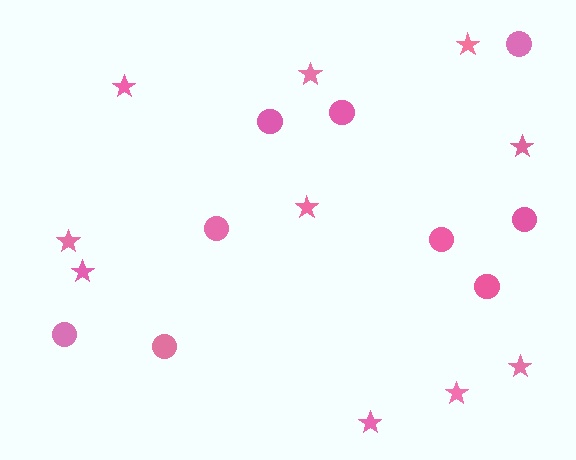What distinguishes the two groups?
There are 2 groups: one group of circles (9) and one group of stars (10).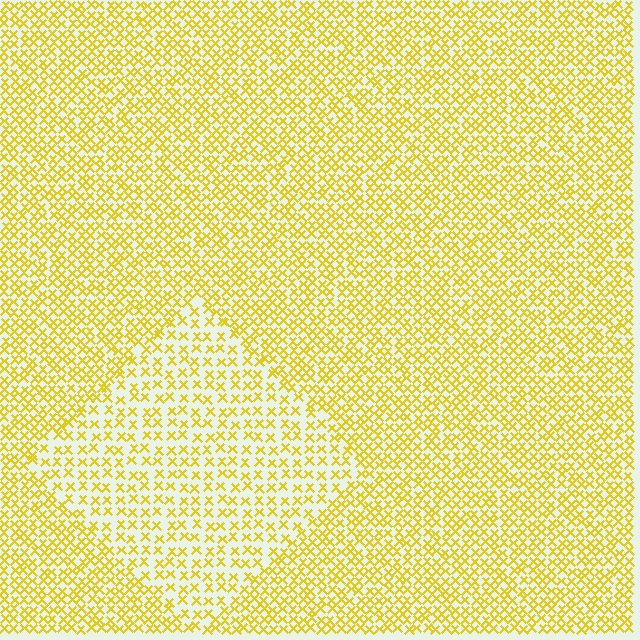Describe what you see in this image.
The image contains small yellow elements arranged at two different densities. A diamond-shaped region is visible where the elements are less densely packed than the surrounding area.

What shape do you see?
I see a diamond.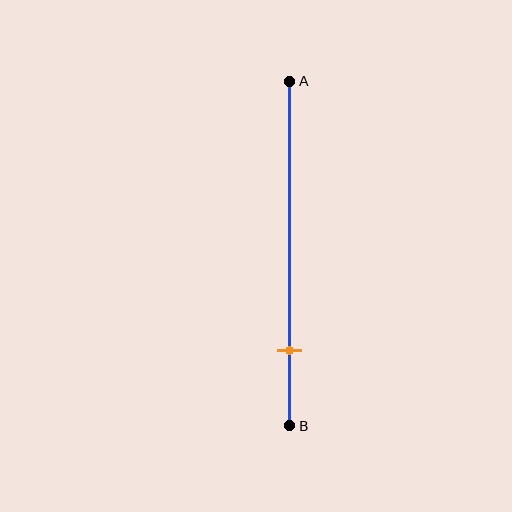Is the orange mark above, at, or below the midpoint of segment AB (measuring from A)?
The orange mark is below the midpoint of segment AB.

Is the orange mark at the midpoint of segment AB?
No, the mark is at about 80% from A, not at the 50% midpoint.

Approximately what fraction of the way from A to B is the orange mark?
The orange mark is approximately 80% of the way from A to B.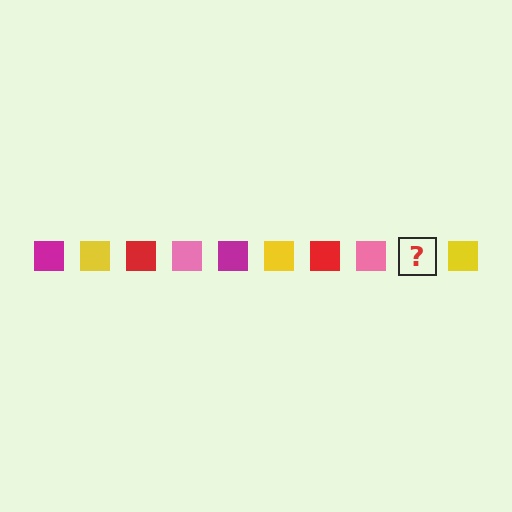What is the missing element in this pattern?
The missing element is a magenta square.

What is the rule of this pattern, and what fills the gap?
The rule is that the pattern cycles through magenta, yellow, red, pink squares. The gap should be filled with a magenta square.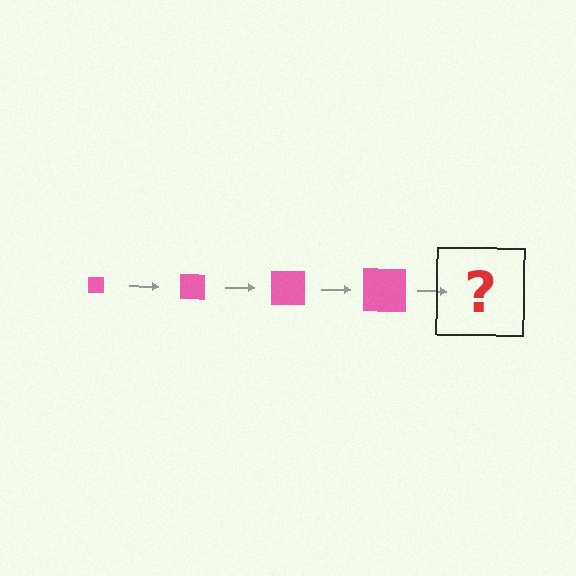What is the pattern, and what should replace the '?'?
The pattern is that the square gets progressively larger each step. The '?' should be a pink square, larger than the previous one.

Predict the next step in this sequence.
The next step is a pink square, larger than the previous one.